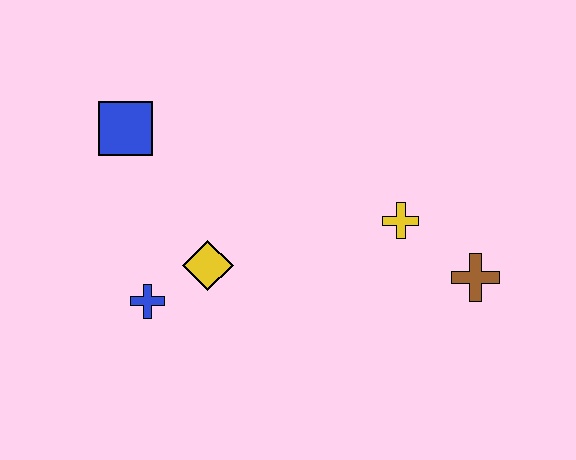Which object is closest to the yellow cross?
The brown cross is closest to the yellow cross.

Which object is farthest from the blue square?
The brown cross is farthest from the blue square.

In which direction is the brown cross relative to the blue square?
The brown cross is to the right of the blue square.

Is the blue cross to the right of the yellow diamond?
No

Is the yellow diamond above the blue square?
No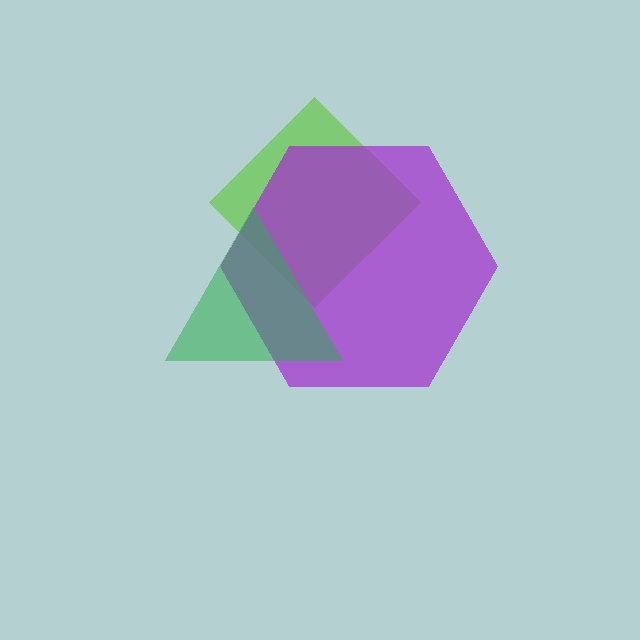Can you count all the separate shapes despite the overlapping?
Yes, there are 3 separate shapes.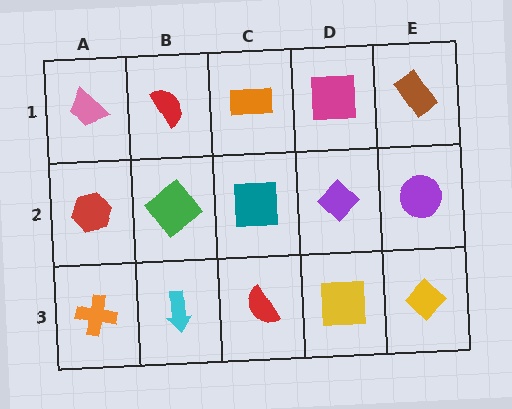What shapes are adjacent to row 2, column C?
An orange rectangle (row 1, column C), a red semicircle (row 3, column C), a green diamond (row 2, column B), a purple diamond (row 2, column D).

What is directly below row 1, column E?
A purple circle.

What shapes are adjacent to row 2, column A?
A pink trapezoid (row 1, column A), an orange cross (row 3, column A), a green diamond (row 2, column B).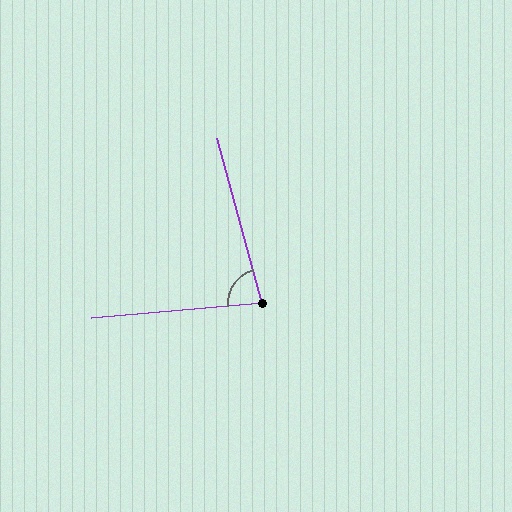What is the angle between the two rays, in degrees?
Approximately 80 degrees.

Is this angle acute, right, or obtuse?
It is acute.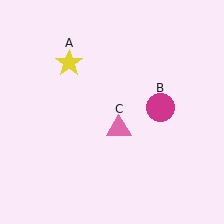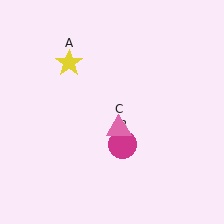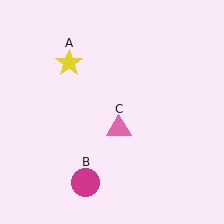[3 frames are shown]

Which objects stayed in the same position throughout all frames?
Yellow star (object A) and pink triangle (object C) remained stationary.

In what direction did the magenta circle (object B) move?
The magenta circle (object B) moved down and to the left.